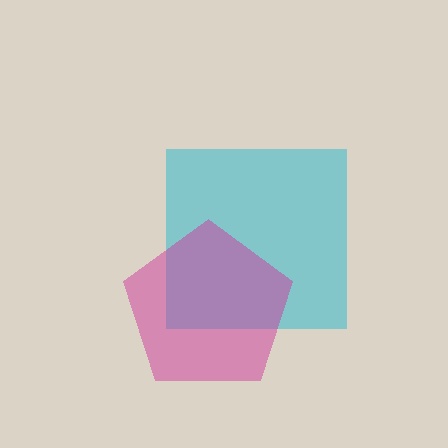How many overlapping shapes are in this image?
There are 2 overlapping shapes in the image.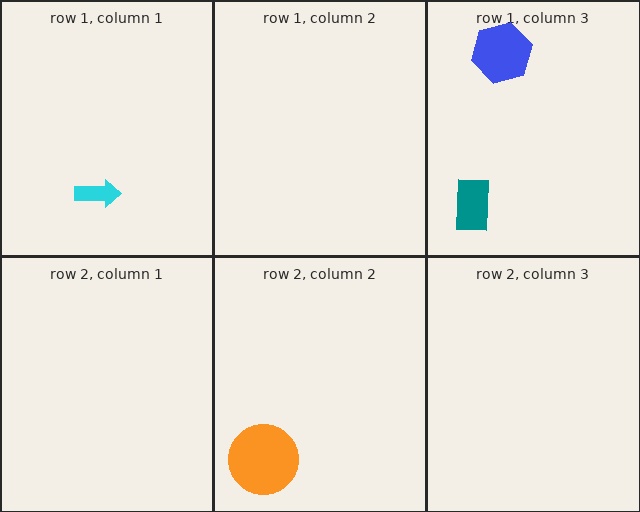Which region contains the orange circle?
The row 2, column 2 region.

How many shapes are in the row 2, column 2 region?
1.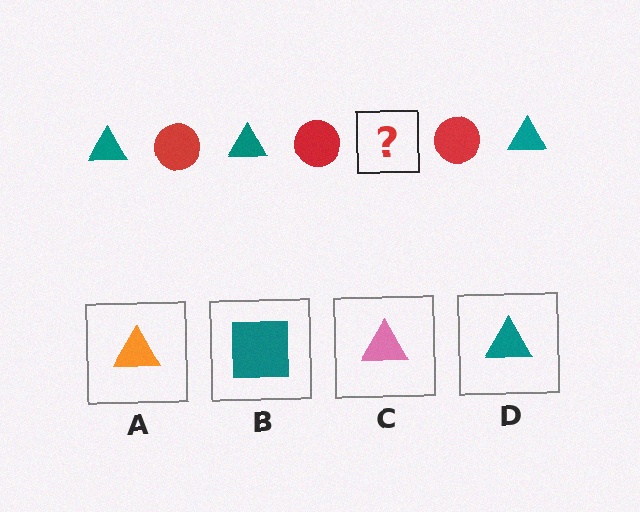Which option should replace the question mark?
Option D.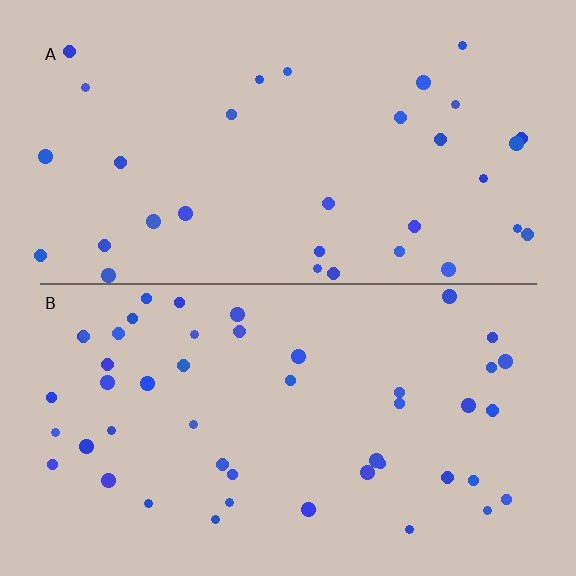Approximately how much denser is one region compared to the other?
Approximately 1.5× — region B over region A.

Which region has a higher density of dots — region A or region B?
B (the bottom).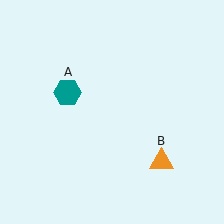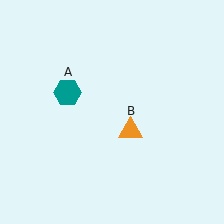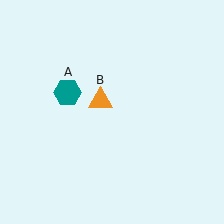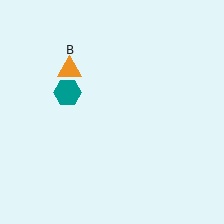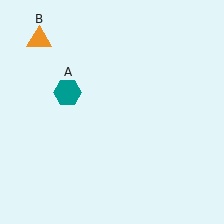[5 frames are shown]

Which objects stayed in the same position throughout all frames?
Teal hexagon (object A) remained stationary.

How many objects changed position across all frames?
1 object changed position: orange triangle (object B).